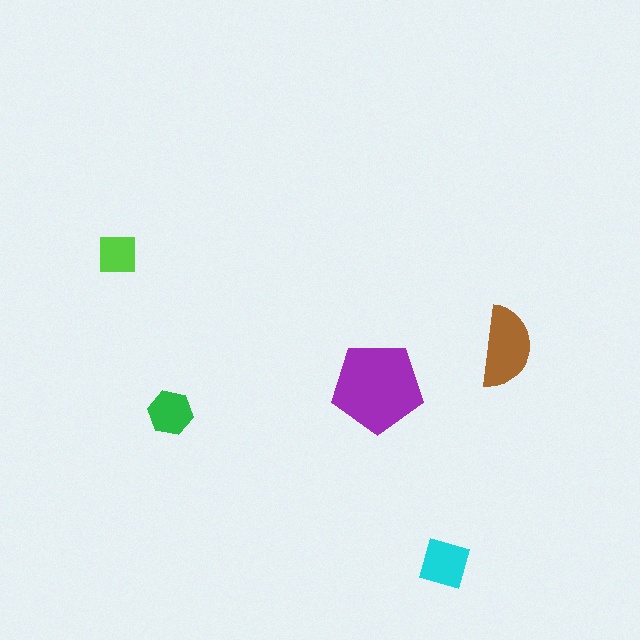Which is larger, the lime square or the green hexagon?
The green hexagon.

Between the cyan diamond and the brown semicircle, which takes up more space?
The brown semicircle.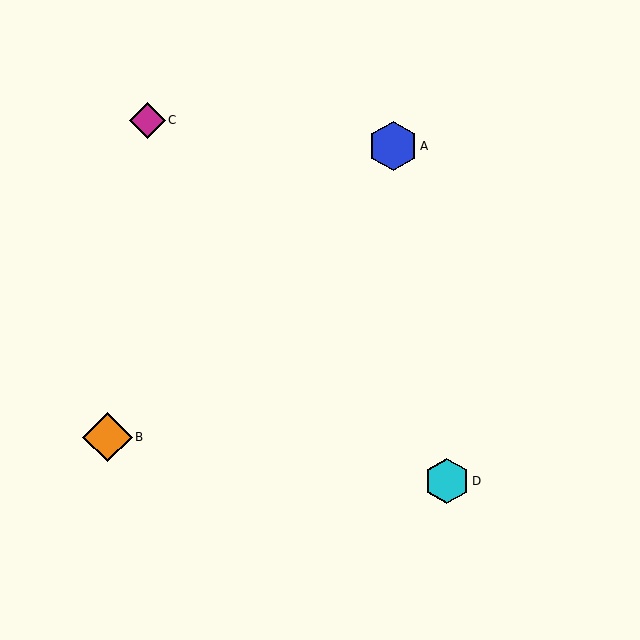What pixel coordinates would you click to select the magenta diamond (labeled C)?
Click at (147, 120) to select the magenta diamond C.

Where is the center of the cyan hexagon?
The center of the cyan hexagon is at (447, 481).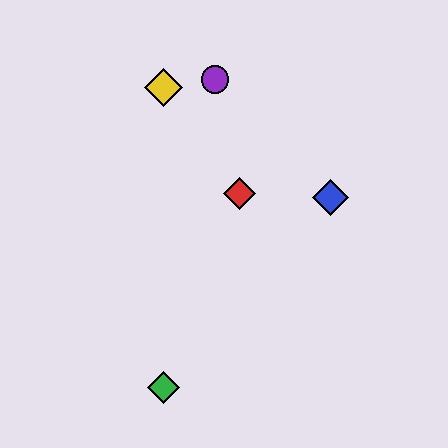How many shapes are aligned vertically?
2 shapes (the green diamond, the yellow diamond) are aligned vertically.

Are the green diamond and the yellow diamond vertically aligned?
Yes, both are at x≈164.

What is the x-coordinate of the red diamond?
The red diamond is at x≈240.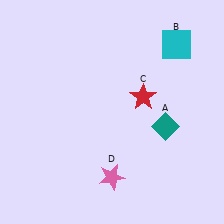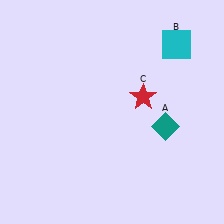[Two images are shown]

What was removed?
The pink star (D) was removed in Image 2.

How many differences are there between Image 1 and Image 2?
There is 1 difference between the two images.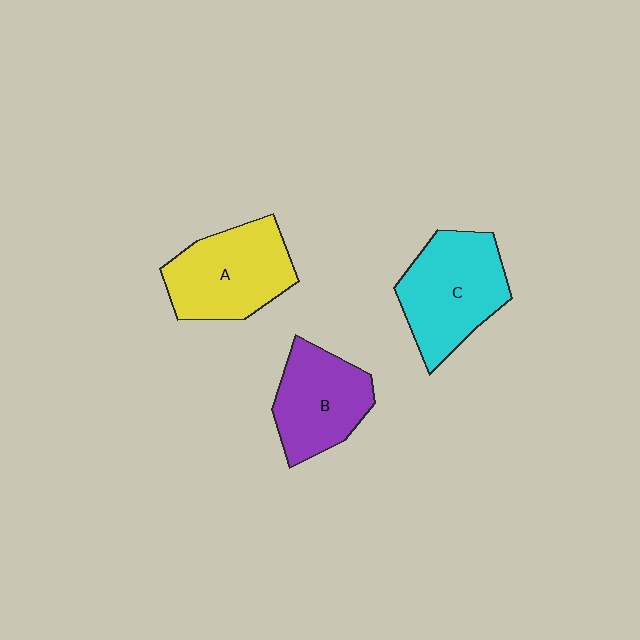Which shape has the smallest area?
Shape B (purple).